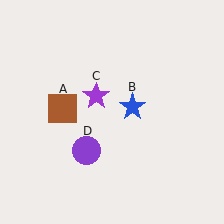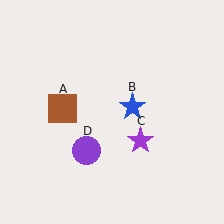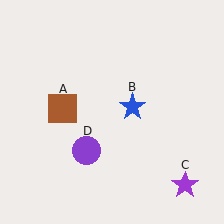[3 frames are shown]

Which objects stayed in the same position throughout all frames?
Brown square (object A) and blue star (object B) and purple circle (object D) remained stationary.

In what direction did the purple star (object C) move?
The purple star (object C) moved down and to the right.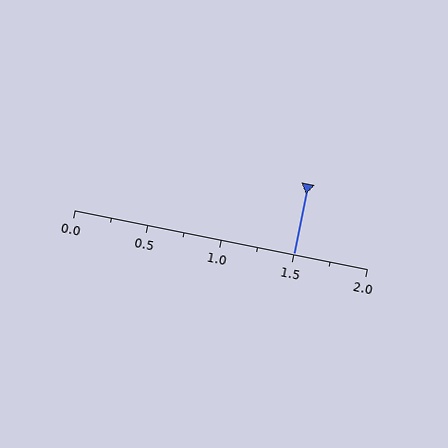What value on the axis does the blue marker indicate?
The marker indicates approximately 1.5.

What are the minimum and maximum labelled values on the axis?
The axis runs from 0.0 to 2.0.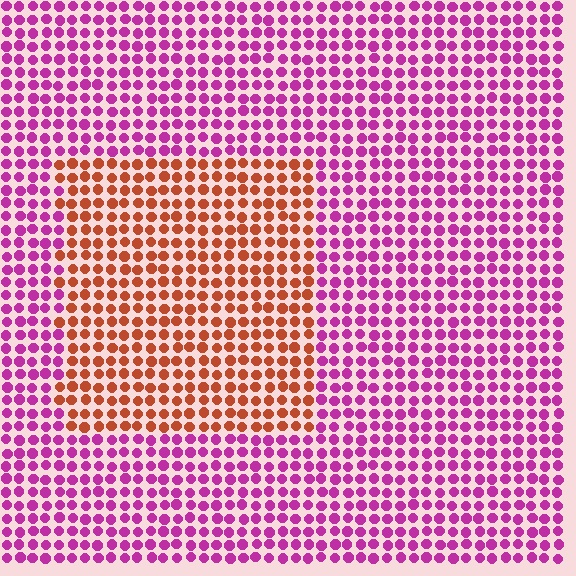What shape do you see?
I see a rectangle.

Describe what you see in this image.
The image is filled with small magenta elements in a uniform arrangement. A rectangle-shaped region is visible where the elements are tinted to a slightly different hue, forming a subtle color boundary.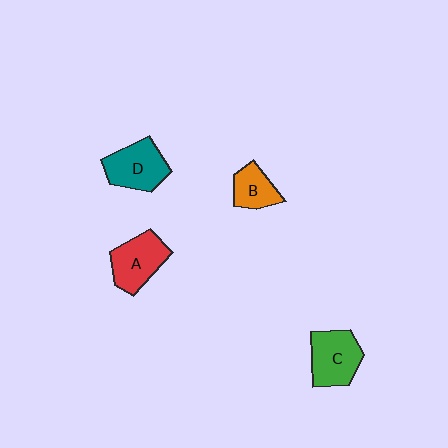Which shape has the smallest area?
Shape B (orange).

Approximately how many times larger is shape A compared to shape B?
Approximately 1.5 times.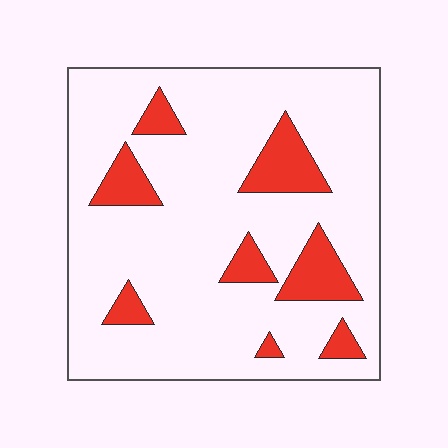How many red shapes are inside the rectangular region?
8.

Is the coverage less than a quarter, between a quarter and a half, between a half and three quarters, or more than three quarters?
Less than a quarter.